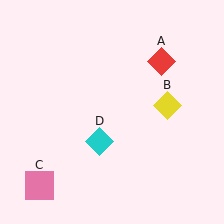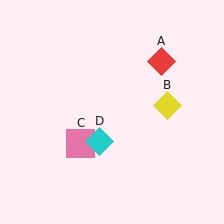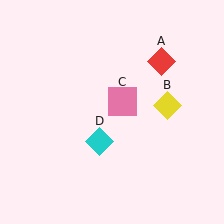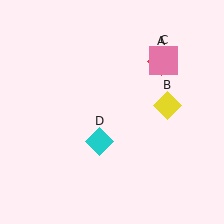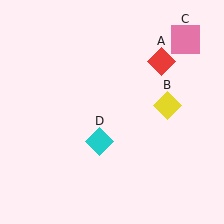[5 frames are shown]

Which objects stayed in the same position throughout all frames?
Red diamond (object A) and yellow diamond (object B) and cyan diamond (object D) remained stationary.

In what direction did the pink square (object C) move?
The pink square (object C) moved up and to the right.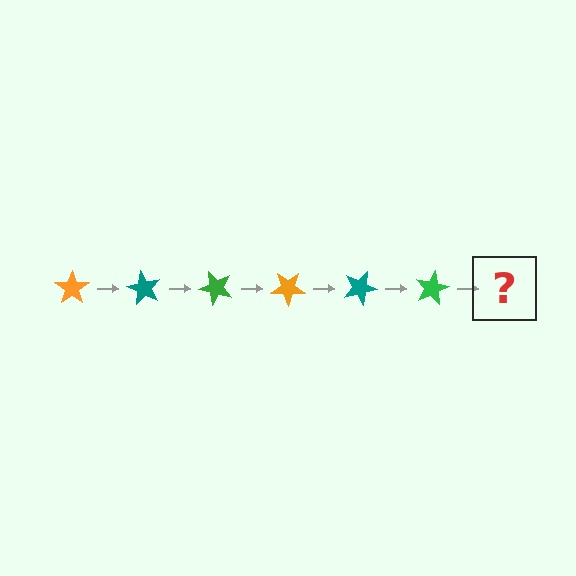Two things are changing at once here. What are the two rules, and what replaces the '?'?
The two rules are that it rotates 60 degrees each step and the color cycles through orange, teal, and green. The '?' should be an orange star, rotated 360 degrees from the start.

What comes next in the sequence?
The next element should be an orange star, rotated 360 degrees from the start.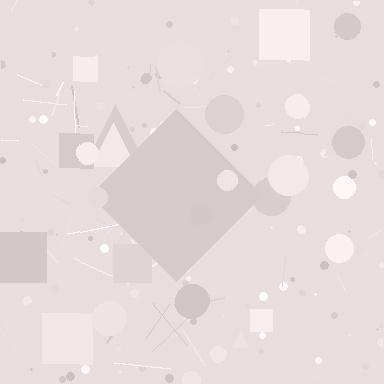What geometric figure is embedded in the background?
A diamond is embedded in the background.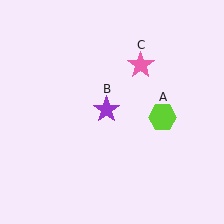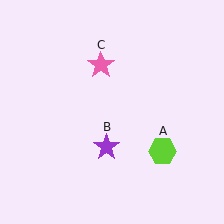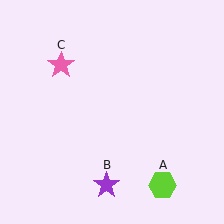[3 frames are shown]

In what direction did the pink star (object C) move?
The pink star (object C) moved left.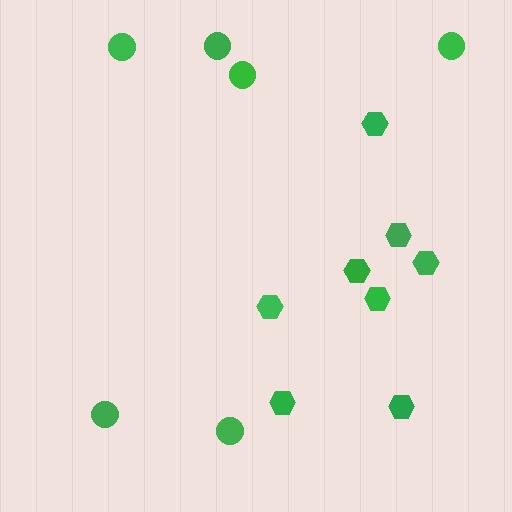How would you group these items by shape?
There are 2 groups: one group of hexagons (8) and one group of circles (6).